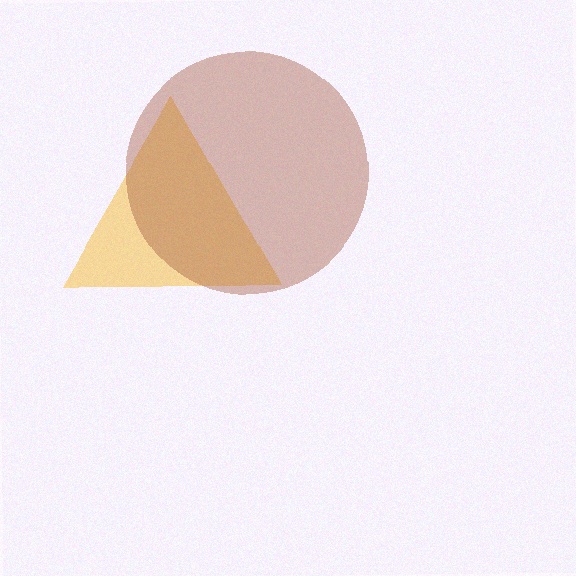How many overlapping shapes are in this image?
There are 2 overlapping shapes in the image.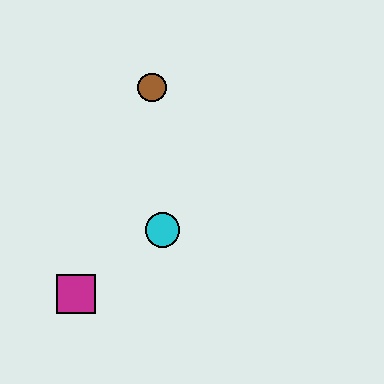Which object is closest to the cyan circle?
The magenta square is closest to the cyan circle.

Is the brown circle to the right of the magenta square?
Yes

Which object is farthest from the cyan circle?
The brown circle is farthest from the cyan circle.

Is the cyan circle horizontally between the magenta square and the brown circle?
No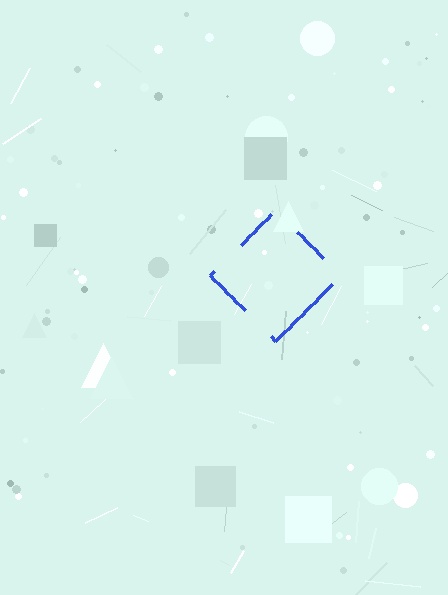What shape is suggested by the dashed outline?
The dashed outline suggests a diamond.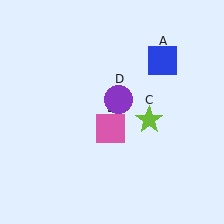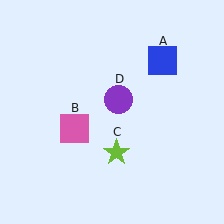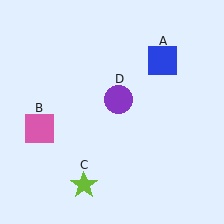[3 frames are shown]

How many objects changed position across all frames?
2 objects changed position: pink square (object B), lime star (object C).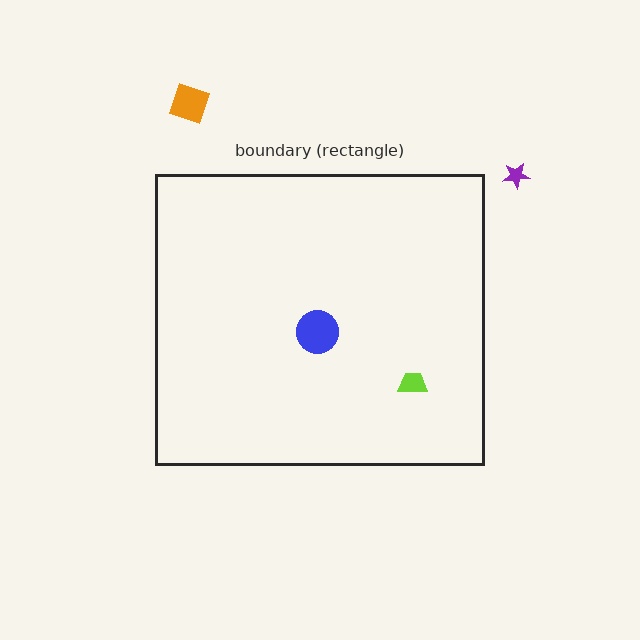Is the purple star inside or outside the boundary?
Outside.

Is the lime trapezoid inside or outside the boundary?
Inside.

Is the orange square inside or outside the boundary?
Outside.